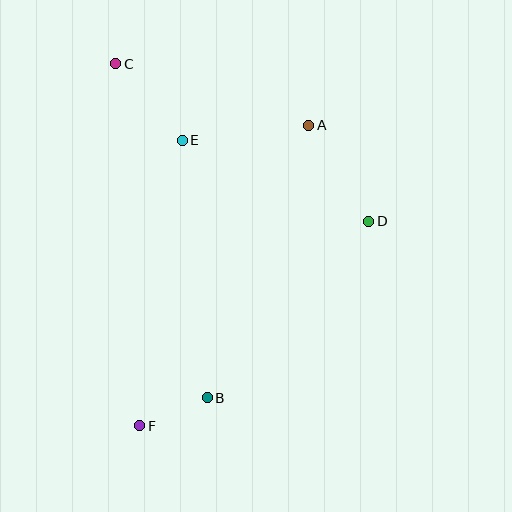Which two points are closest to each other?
Points B and F are closest to each other.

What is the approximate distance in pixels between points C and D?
The distance between C and D is approximately 298 pixels.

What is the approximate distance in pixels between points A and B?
The distance between A and B is approximately 291 pixels.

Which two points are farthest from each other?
Points C and F are farthest from each other.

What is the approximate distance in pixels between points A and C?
The distance between A and C is approximately 202 pixels.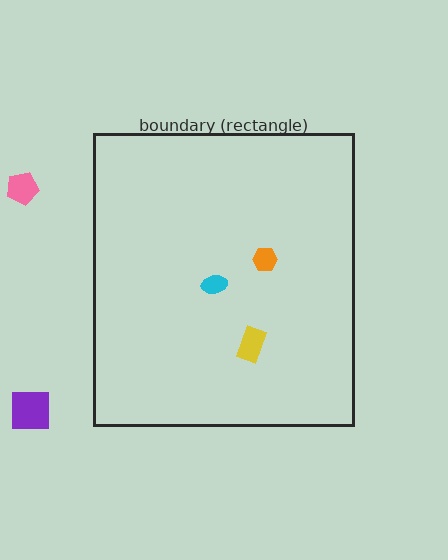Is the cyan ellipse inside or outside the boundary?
Inside.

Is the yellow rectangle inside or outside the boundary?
Inside.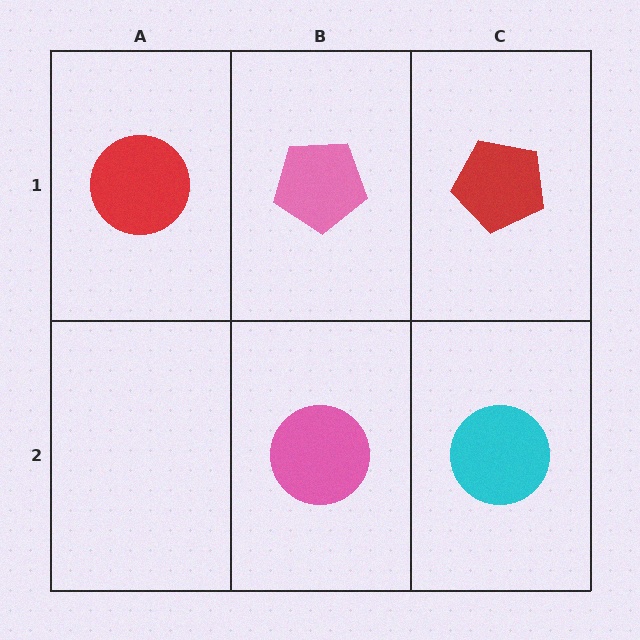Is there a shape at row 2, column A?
No, that cell is empty.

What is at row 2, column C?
A cyan circle.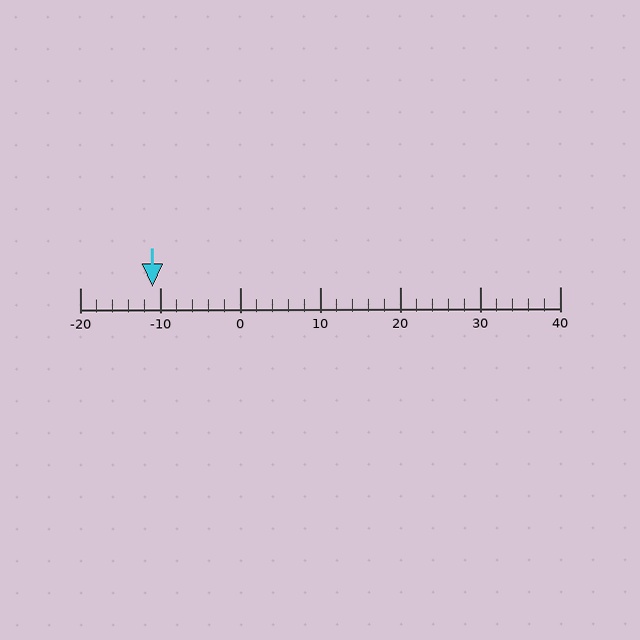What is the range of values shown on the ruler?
The ruler shows values from -20 to 40.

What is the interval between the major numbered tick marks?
The major tick marks are spaced 10 units apart.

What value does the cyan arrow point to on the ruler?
The cyan arrow points to approximately -11.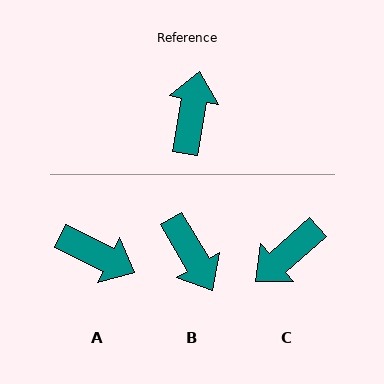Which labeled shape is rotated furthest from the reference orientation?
C, about 141 degrees away.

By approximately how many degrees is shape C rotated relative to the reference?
Approximately 141 degrees counter-clockwise.